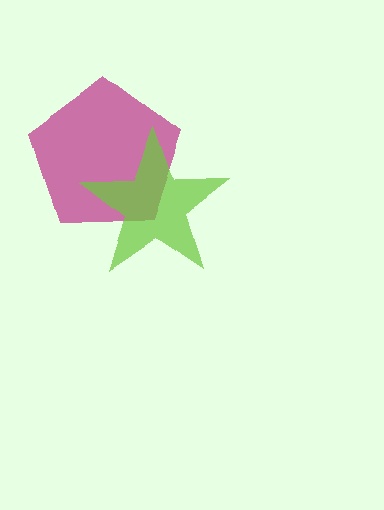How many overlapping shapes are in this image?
There are 2 overlapping shapes in the image.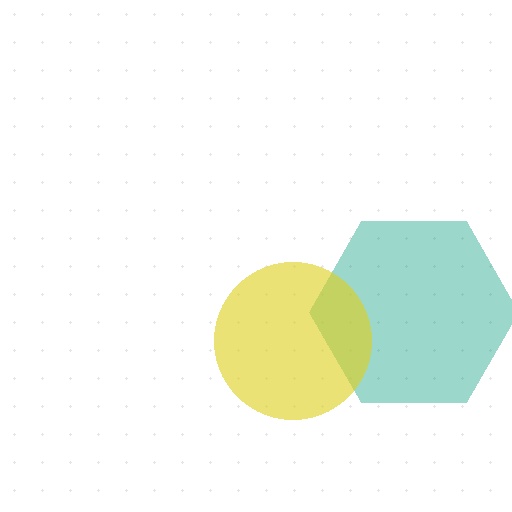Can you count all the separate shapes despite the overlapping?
Yes, there are 2 separate shapes.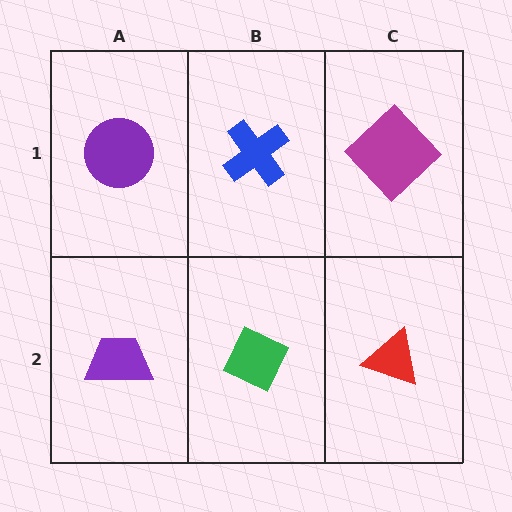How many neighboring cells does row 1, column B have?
3.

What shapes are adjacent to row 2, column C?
A magenta diamond (row 1, column C), a green diamond (row 2, column B).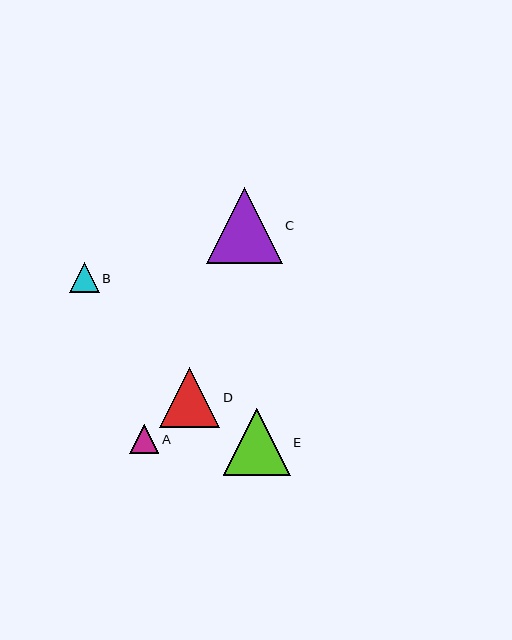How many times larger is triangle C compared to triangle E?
Triangle C is approximately 1.1 times the size of triangle E.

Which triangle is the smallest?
Triangle A is the smallest with a size of approximately 29 pixels.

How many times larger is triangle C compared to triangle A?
Triangle C is approximately 2.6 times the size of triangle A.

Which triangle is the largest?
Triangle C is the largest with a size of approximately 76 pixels.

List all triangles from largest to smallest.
From largest to smallest: C, E, D, B, A.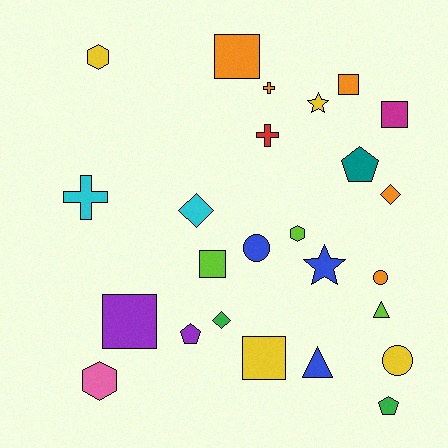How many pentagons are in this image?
There are 3 pentagons.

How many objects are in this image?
There are 25 objects.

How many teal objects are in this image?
There is 1 teal object.